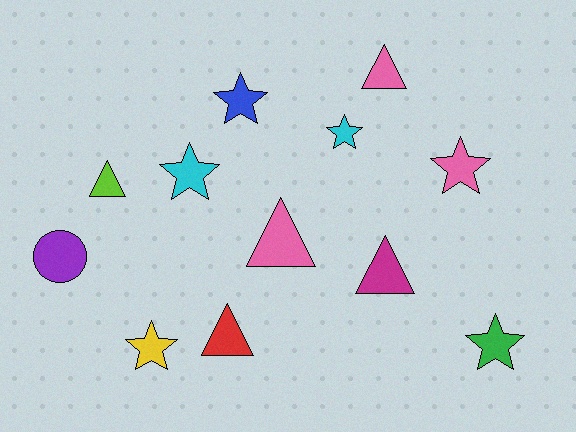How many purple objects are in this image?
There is 1 purple object.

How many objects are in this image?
There are 12 objects.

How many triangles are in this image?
There are 5 triangles.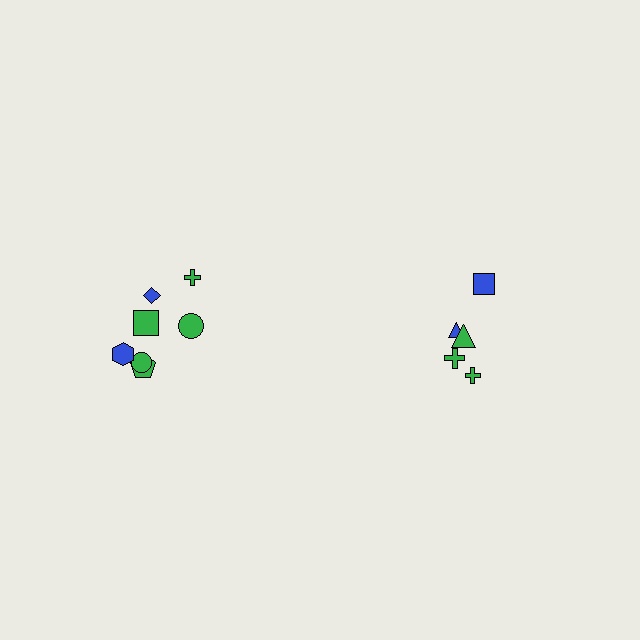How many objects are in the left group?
There are 7 objects.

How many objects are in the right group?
There are 5 objects.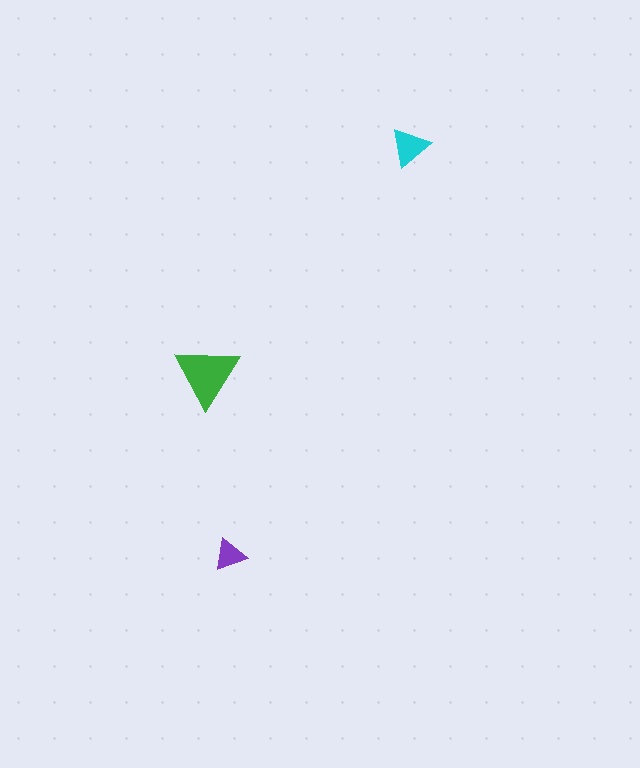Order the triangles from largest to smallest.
the green one, the cyan one, the purple one.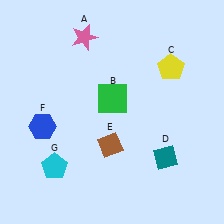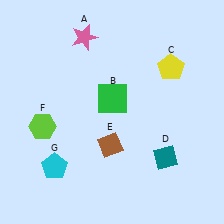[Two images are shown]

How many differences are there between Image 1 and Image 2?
There is 1 difference between the two images.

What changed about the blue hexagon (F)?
In Image 1, F is blue. In Image 2, it changed to lime.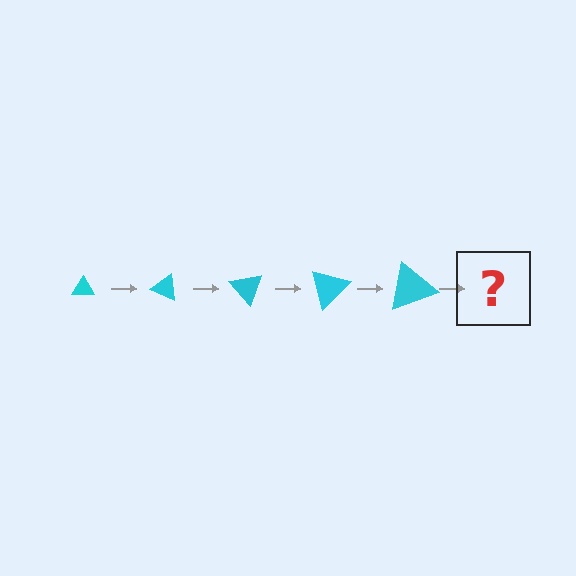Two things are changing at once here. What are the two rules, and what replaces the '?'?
The two rules are that the triangle grows larger each step and it rotates 25 degrees each step. The '?' should be a triangle, larger than the previous one and rotated 125 degrees from the start.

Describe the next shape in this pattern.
It should be a triangle, larger than the previous one and rotated 125 degrees from the start.